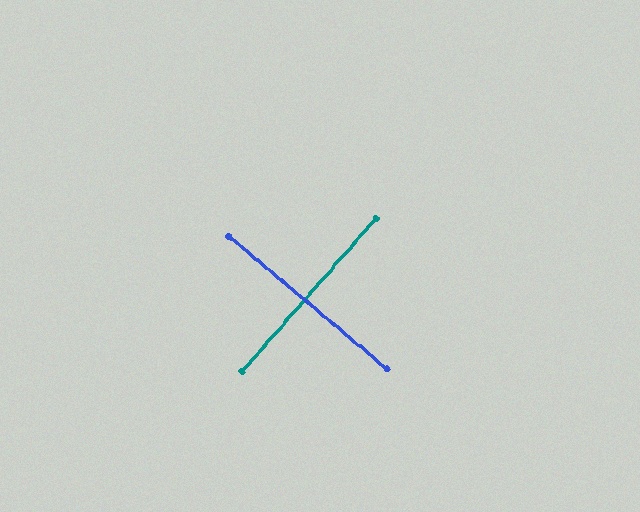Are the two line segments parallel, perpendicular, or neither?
Perpendicular — they meet at approximately 89°.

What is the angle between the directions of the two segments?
Approximately 89 degrees.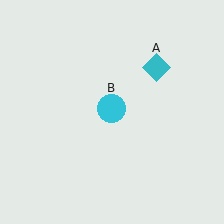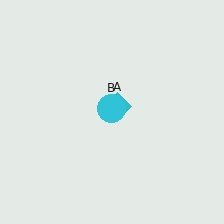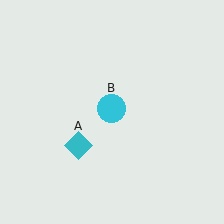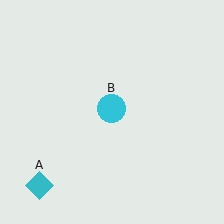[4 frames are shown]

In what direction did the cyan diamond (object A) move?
The cyan diamond (object A) moved down and to the left.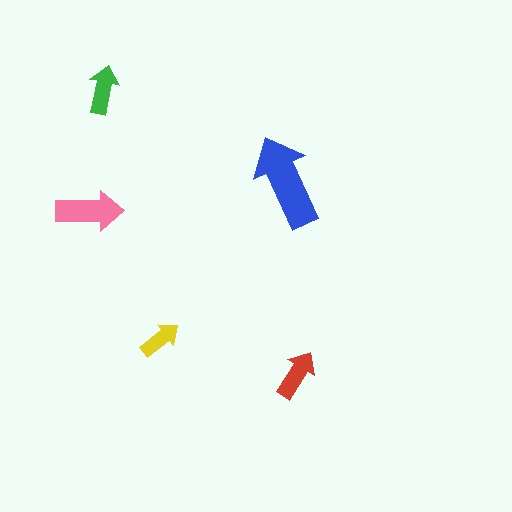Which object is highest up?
The green arrow is topmost.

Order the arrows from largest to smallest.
the blue one, the pink one, the red one, the green one, the yellow one.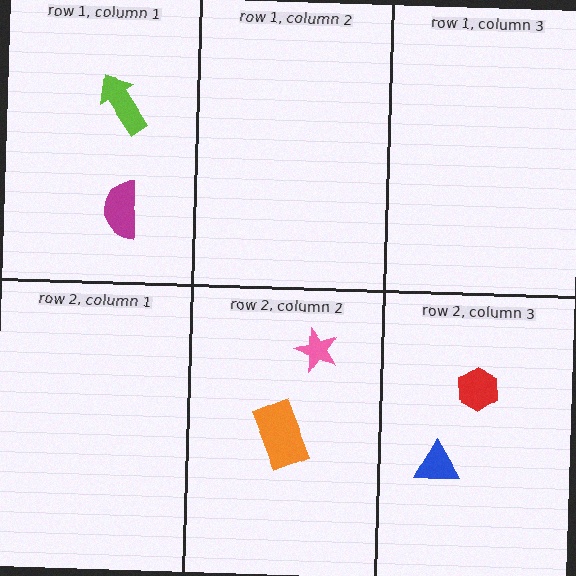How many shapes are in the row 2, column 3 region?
2.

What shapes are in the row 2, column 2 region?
The orange rectangle, the pink star.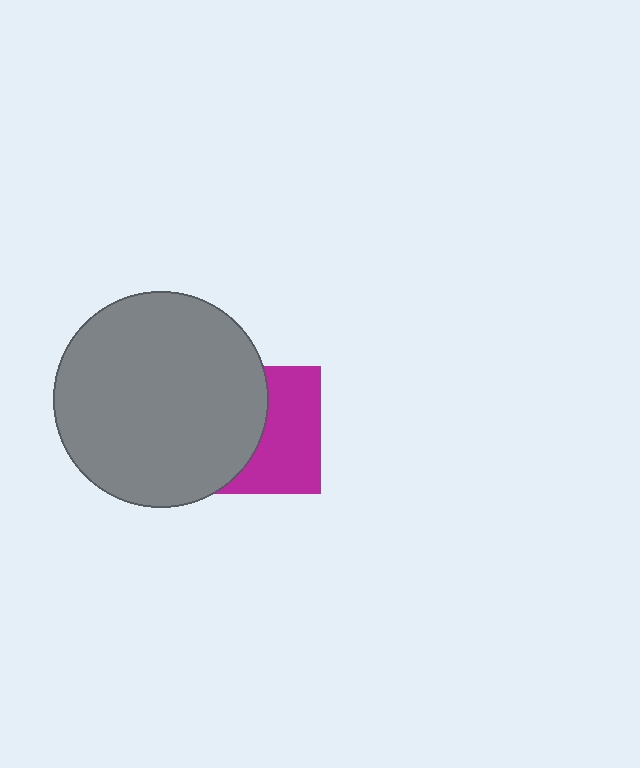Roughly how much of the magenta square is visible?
About half of it is visible (roughly 50%).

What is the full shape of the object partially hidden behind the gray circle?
The partially hidden object is a magenta square.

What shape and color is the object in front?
The object in front is a gray circle.